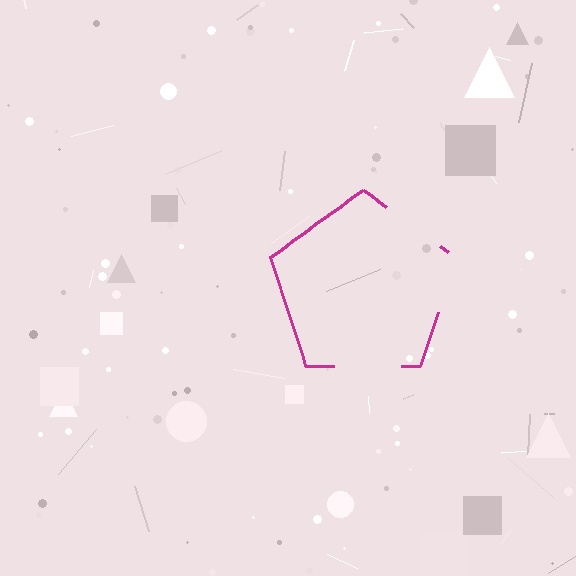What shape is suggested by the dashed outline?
The dashed outline suggests a pentagon.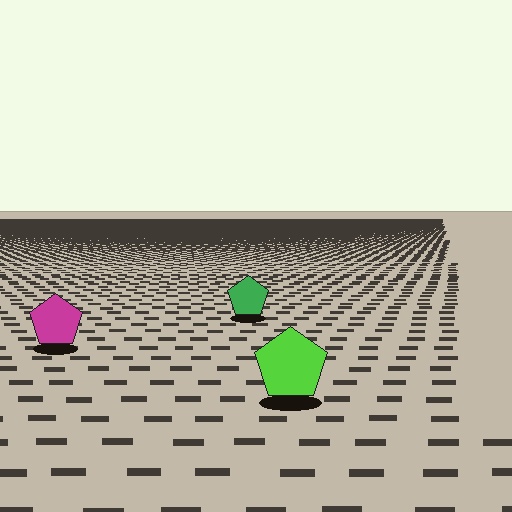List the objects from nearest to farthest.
From nearest to farthest: the lime pentagon, the magenta pentagon, the green pentagon.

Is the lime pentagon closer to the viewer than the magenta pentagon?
Yes. The lime pentagon is closer — you can tell from the texture gradient: the ground texture is coarser near it.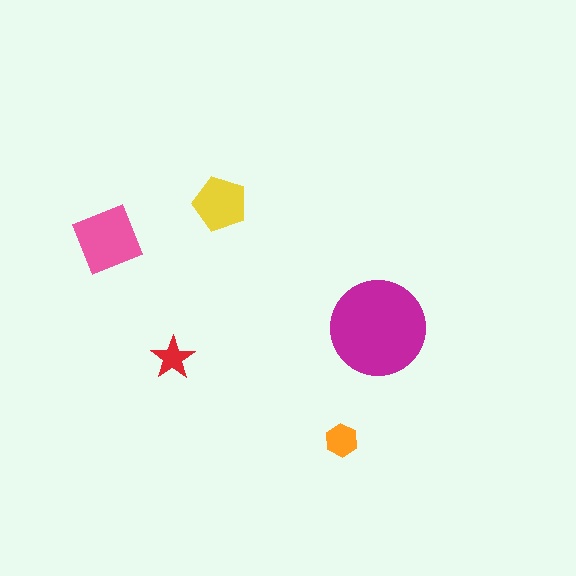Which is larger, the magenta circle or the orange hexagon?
The magenta circle.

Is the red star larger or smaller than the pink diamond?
Smaller.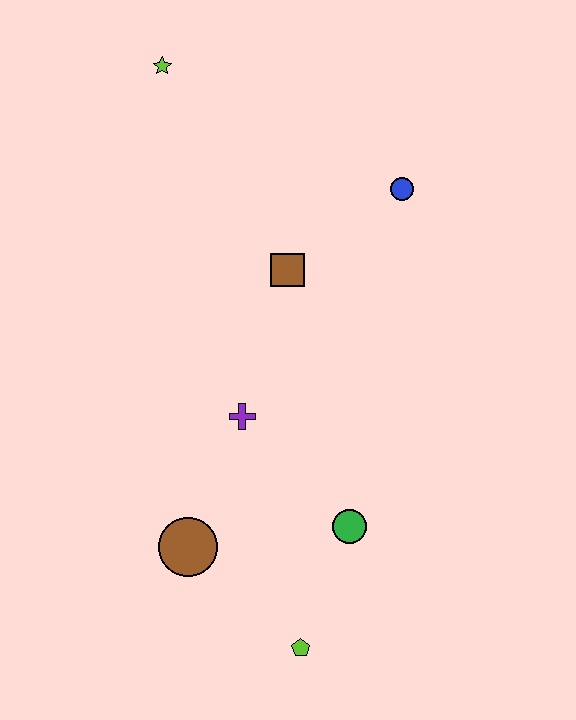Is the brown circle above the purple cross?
No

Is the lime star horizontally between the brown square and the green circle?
No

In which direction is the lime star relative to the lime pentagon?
The lime star is above the lime pentagon.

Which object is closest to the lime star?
The brown square is closest to the lime star.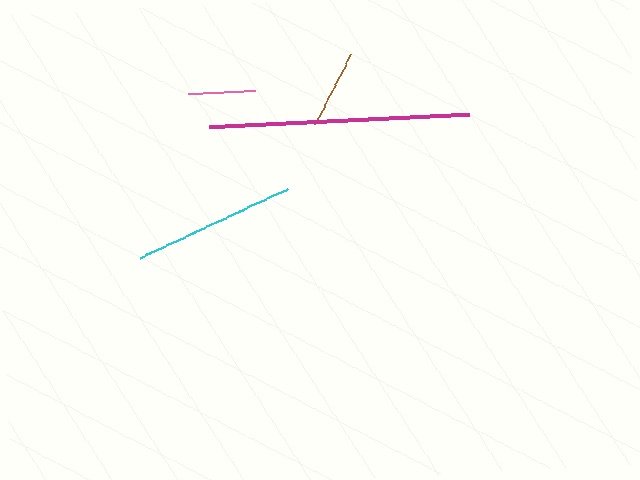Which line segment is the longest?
The magenta line is the longest at approximately 261 pixels.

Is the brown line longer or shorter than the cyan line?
The cyan line is longer than the brown line.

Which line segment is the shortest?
The pink line is the shortest at approximately 67 pixels.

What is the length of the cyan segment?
The cyan segment is approximately 163 pixels long.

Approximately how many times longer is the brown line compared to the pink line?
The brown line is approximately 1.2 times the length of the pink line.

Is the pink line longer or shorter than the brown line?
The brown line is longer than the pink line.